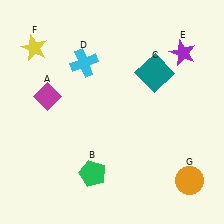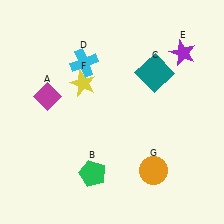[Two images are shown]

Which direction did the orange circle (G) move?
The orange circle (G) moved left.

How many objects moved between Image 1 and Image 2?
2 objects moved between the two images.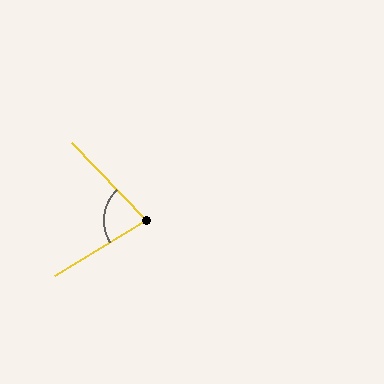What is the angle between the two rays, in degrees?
Approximately 78 degrees.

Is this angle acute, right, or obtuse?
It is acute.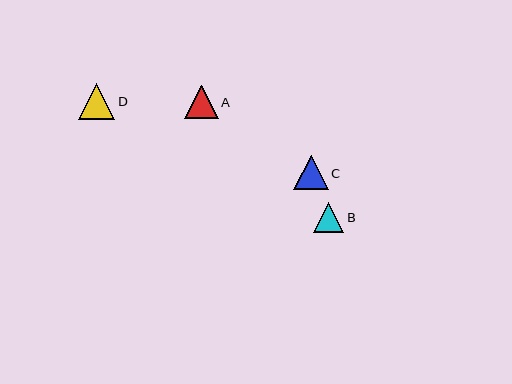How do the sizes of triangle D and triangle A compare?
Triangle D and triangle A are approximately the same size.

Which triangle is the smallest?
Triangle B is the smallest with a size of approximately 30 pixels.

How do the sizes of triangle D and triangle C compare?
Triangle D and triangle C are approximately the same size.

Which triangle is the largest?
Triangle D is the largest with a size of approximately 36 pixels.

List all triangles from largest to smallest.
From largest to smallest: D, C, A, B.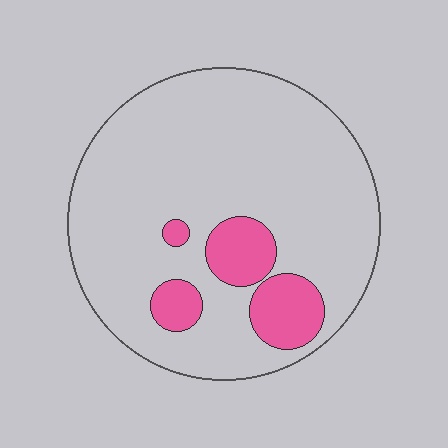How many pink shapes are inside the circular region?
4.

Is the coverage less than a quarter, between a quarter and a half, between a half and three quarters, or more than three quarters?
Less than a quarter.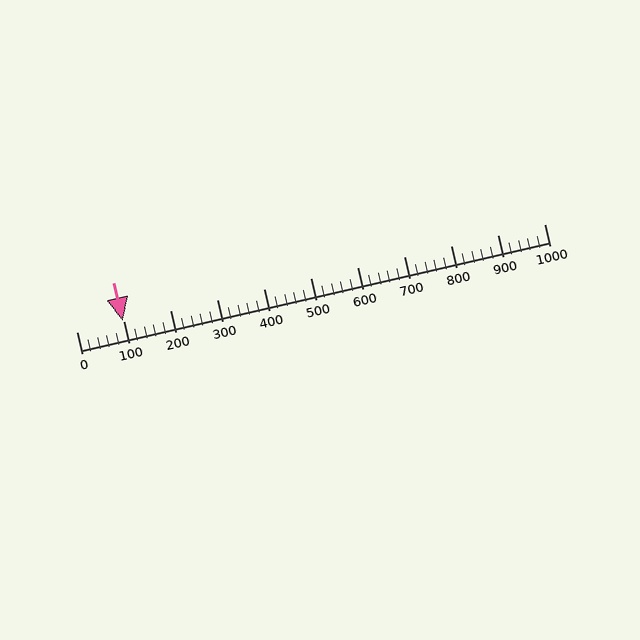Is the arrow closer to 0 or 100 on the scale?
The arrow is closer to 100.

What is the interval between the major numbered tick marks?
The major tick marks are spaced 100 units apart.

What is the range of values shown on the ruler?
The ruler shows values from 0 to 1000.